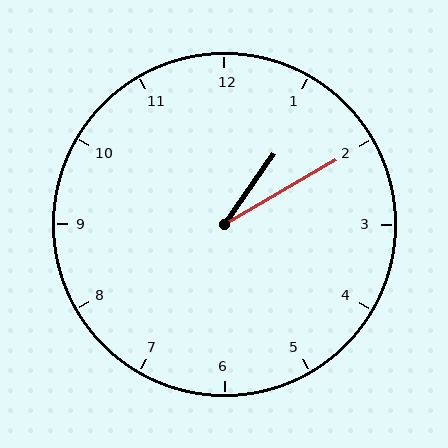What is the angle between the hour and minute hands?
Approximately 25 degrees.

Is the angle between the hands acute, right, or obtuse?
It is acute.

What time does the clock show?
1:10.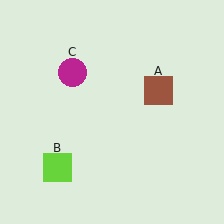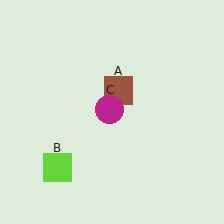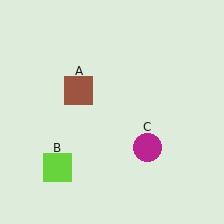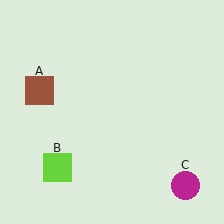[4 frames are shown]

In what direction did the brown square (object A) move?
The brown square (object A) moved left.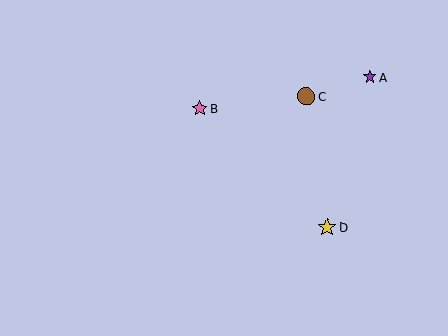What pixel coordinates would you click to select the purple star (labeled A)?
Click at (370, 77) to select the purple star A.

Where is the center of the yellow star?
The center of the yellow star is at (327, 227).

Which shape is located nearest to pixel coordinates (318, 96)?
The brown circle (labeled C) at (306, 96) is nearest to that location.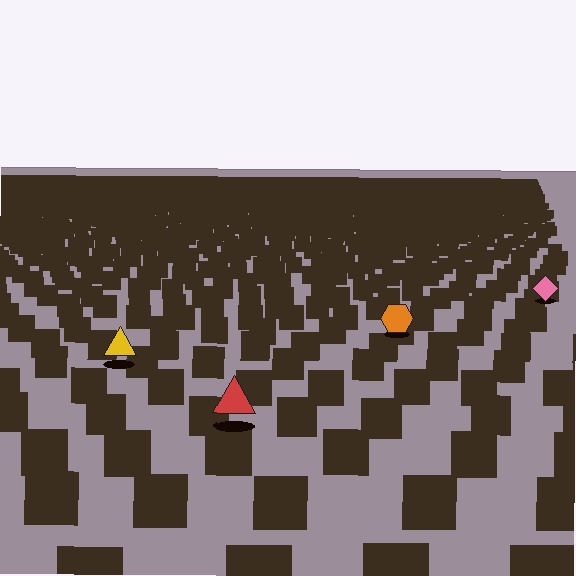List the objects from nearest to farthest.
From nearest to farthest: the red triangle, the yellow triangle, the orange hexagon, the pink diamond.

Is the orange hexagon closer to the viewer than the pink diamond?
Yes. The orange hexagon is closer — you can tell from the texture gradient: the ground texture is coarser near it.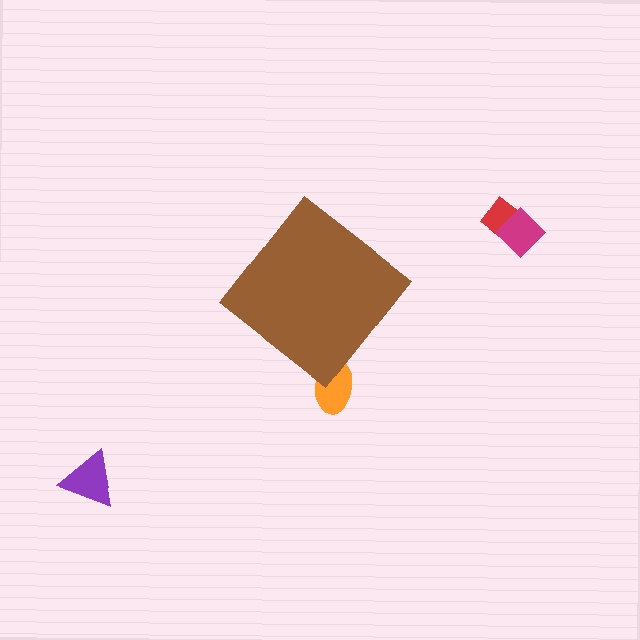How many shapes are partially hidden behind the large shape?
1 shape is partially hidden.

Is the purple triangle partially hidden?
No, the purple triangle is fully visible.